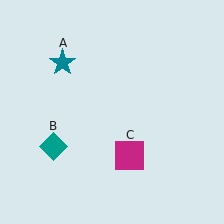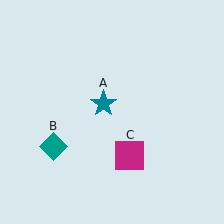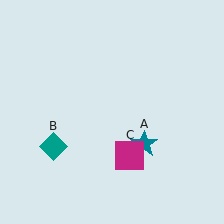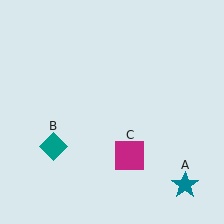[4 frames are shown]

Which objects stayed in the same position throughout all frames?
Teal diamond (object B) and magenta square (object C) remained stationary.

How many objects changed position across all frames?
1 object changed position: teal star (object A).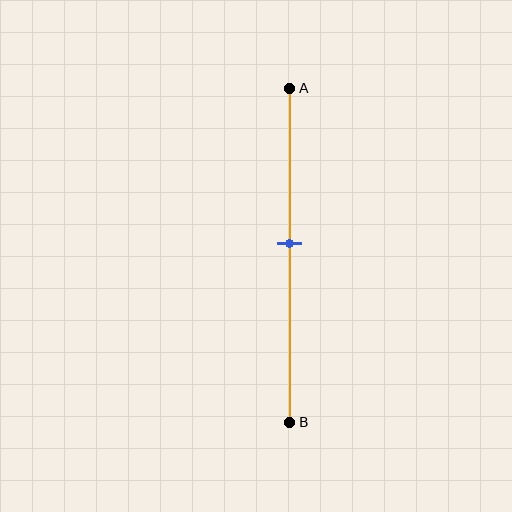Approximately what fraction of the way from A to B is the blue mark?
The blue mark is approximately 45% of the way from A to B.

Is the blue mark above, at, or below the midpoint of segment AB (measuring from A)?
The blue mark is above the midpoint of segment AB.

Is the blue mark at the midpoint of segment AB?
No, the mark is at about 45% from A, not at the 50% midpoint.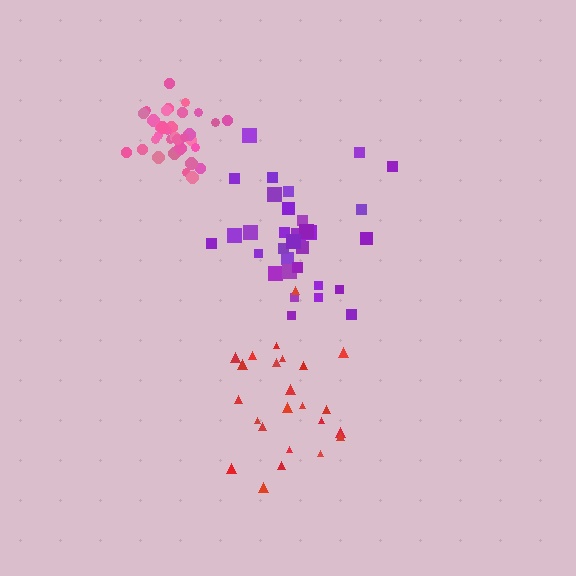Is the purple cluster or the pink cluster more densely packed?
Pink.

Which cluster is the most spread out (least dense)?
Red.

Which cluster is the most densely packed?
Pink.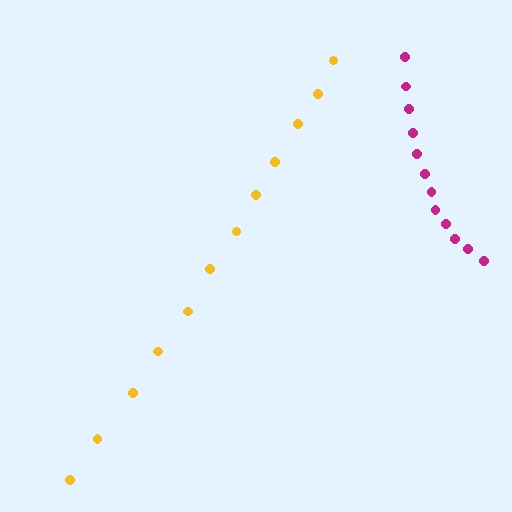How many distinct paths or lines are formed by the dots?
There are 2 distinct paths.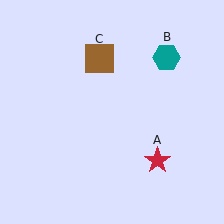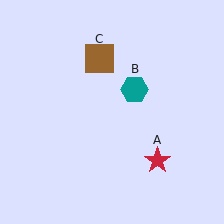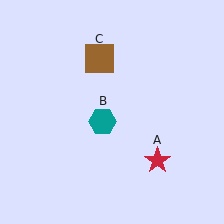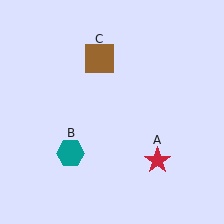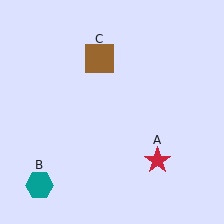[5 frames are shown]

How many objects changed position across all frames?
1 object changed position: teal hexagon (object B).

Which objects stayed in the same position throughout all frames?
Red star (object A) and brown square (object C) remained stationary.